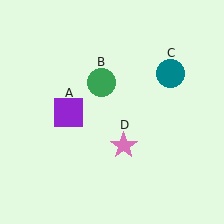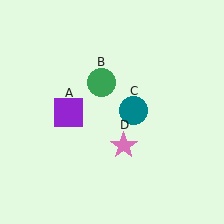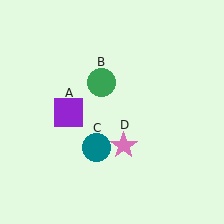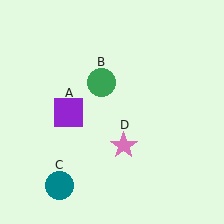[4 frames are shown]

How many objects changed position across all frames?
1 object changed position: teal circle (object C).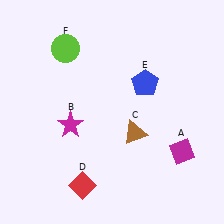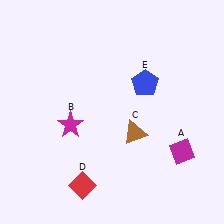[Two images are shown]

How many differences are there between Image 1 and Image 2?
There is 1 difference between the two images.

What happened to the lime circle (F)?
The lime circle (F) was removed in Image 2. It was in the top-left area of Image 1.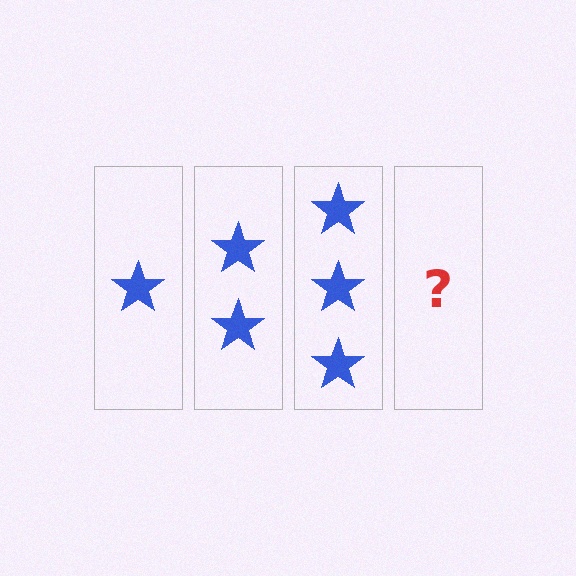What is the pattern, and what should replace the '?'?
The pattern is that each step adds one more star. The '?' should be 4 stars.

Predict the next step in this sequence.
The next step is 4 stars.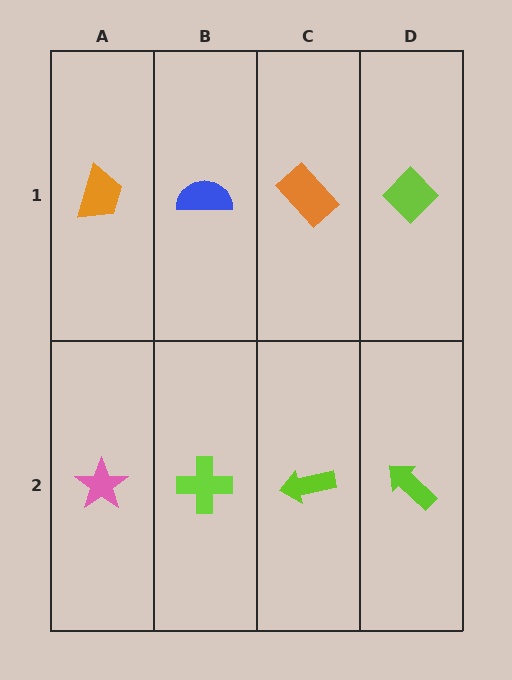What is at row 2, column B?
A lime cross.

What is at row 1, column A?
An orange trapezoid.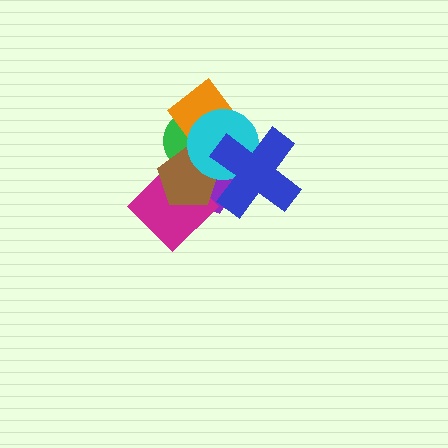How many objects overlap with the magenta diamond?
2 objects overlap with the magenta diamond.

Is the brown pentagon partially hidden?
Yes, it is partially covered by another shape.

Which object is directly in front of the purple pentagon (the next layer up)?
The magenta diamond is directly in front of the purple pentagon.